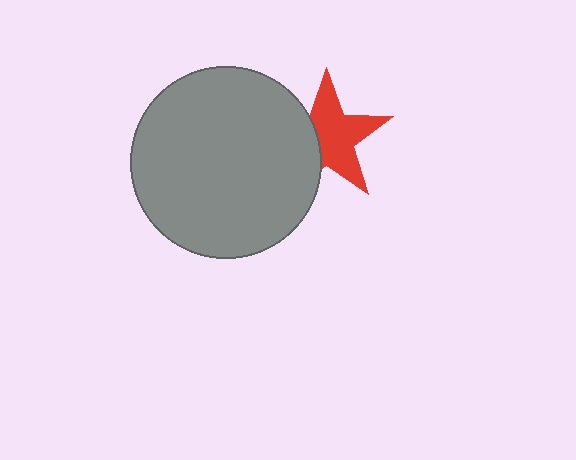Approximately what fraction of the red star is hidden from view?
Roughly 35% of the red star is hidden behind the gray circle.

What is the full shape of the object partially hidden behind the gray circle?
The partially hidden object is a red star.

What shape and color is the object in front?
The object in front is a gray circle.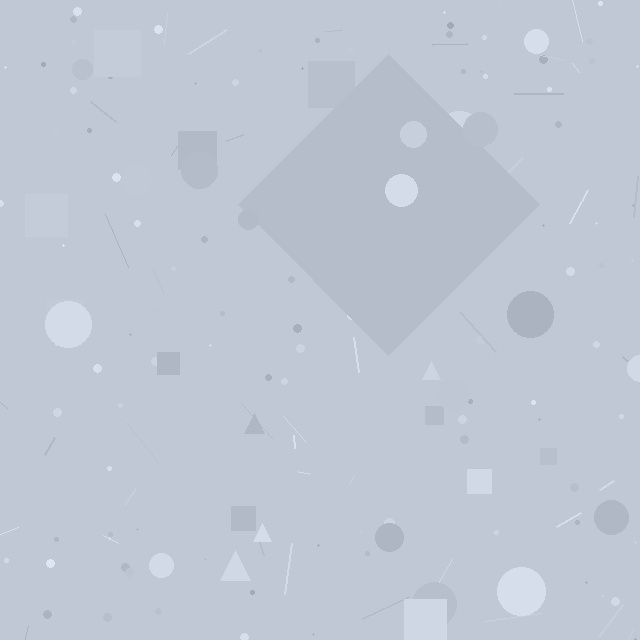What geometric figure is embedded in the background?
A diamond is embedded in the background.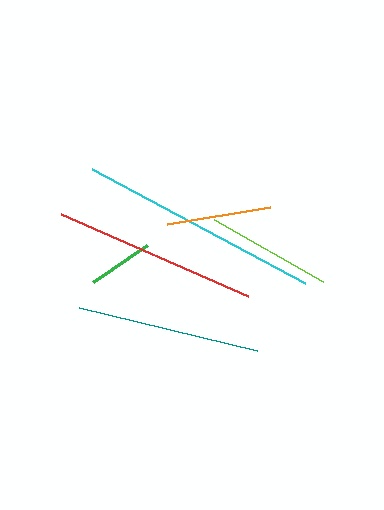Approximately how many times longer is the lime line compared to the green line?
The lime line is approximately 1.9 times the length of the green line.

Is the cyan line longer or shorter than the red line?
The cyan line is longer than the red line.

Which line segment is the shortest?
The green line is the shortest at approximately 66 pixels.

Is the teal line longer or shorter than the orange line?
The teal line is longer than the orange line.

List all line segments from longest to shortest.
From longest to shortest: cyan, red, teal, lime, orange, green.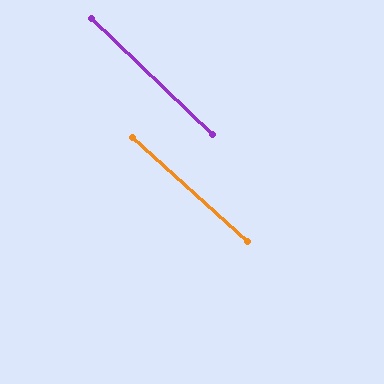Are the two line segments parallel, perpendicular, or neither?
Parallel — their directions differ by only 1.7°.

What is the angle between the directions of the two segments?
Approximately 2 degrees.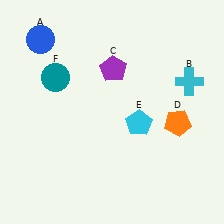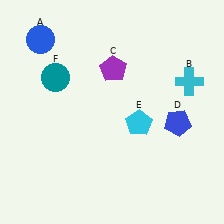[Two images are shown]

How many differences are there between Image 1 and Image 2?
There is 1 difference between the two images.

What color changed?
The pentagon (D) changed from orange in Image 1 to blue in Image 2.